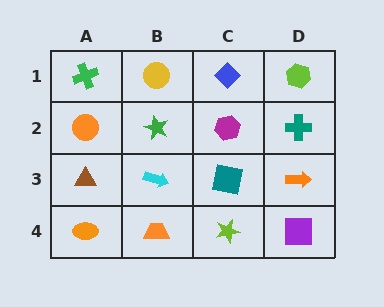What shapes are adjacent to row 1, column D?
A teal cross (row 2, column D), a blue diamond (row 1, column C).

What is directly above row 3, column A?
An orange circle.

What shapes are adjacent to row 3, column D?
A teal cross (row 2, column D), a purple square (row 4, column D), a teal square (row 3, column C).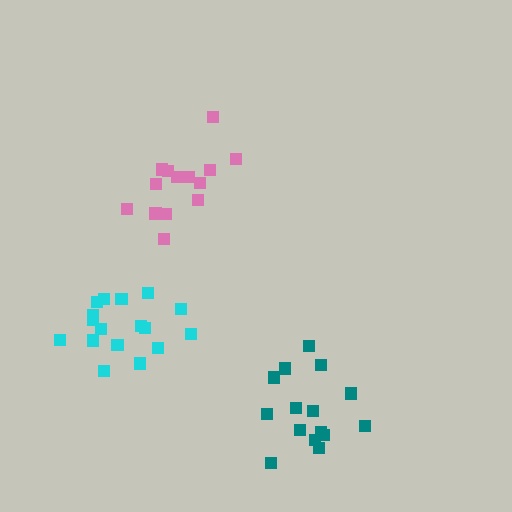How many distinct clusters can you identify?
There are 3 distinct clusters.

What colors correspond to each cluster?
The clusters are colored: pink, teal, cyan.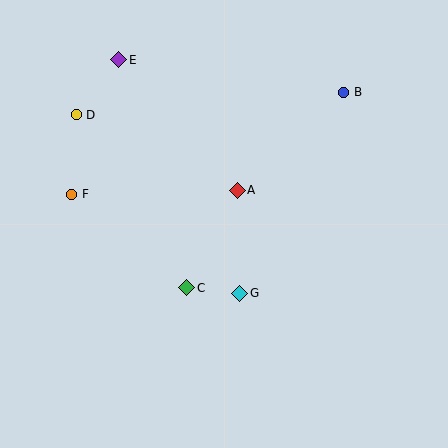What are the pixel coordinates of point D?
Point D is at (76, 115).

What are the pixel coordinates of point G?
Point G is at (240, 293).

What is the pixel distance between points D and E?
The distance between D and E is 69 pixels.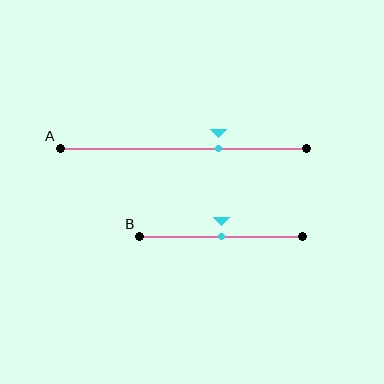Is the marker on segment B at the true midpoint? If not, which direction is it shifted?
Yes, the marker on segment B is at the true midpoint.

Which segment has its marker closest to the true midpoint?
Segment B has its marker closest to the true midpoint.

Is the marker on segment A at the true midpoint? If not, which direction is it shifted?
No, the marker on segment A is shifted to the right by about 14% of the segment length.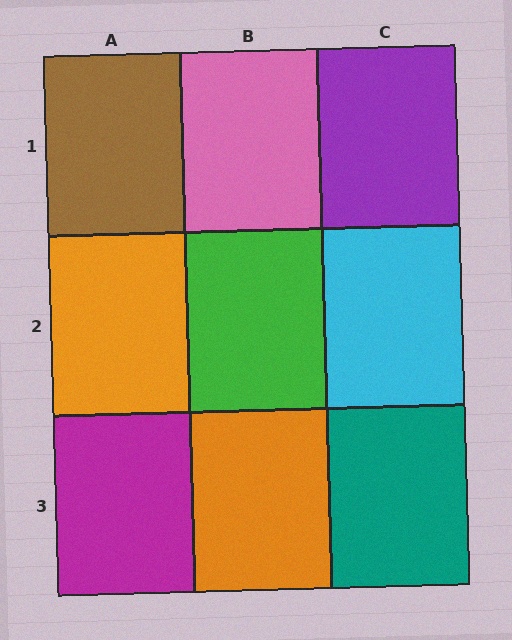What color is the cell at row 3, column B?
Orange.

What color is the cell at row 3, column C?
Teal.